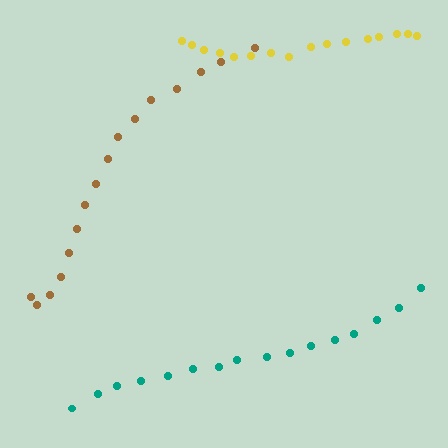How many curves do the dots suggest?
There are 3 distinct paths.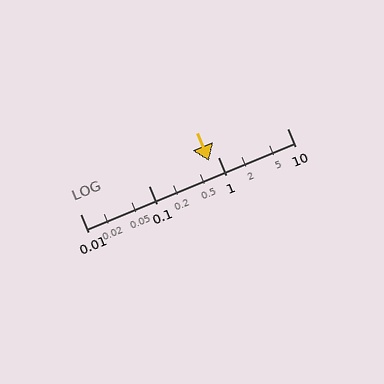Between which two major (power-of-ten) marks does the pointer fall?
The pointer is between 0.1 and 1.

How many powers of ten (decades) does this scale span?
The scale spans 3 decades, from 0.01 to 10.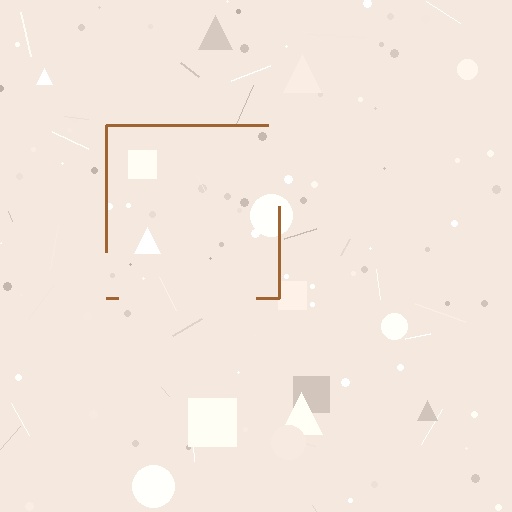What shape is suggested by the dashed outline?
The dashed outline suggests a square.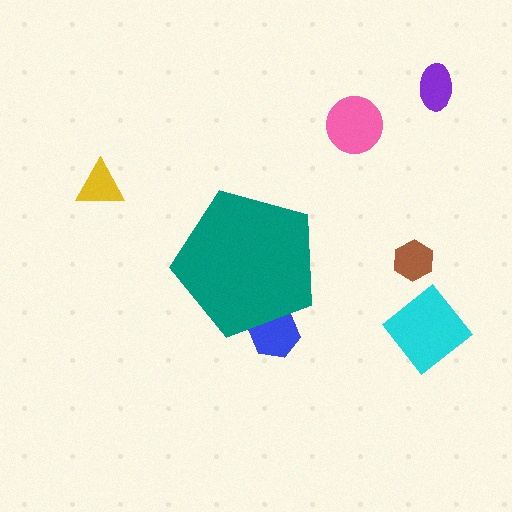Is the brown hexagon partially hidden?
No, the brown hexagon is fully visible.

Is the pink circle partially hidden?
No, the pink circle is fully visible.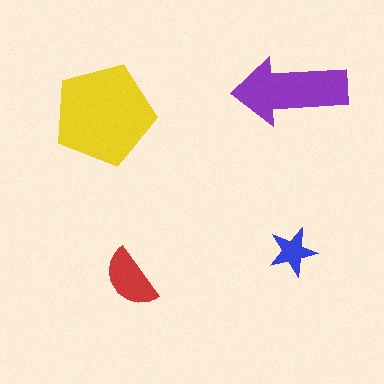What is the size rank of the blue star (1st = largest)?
4th.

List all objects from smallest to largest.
The blue star, the red semicircle, the purple arrow, the yellow pentagon.